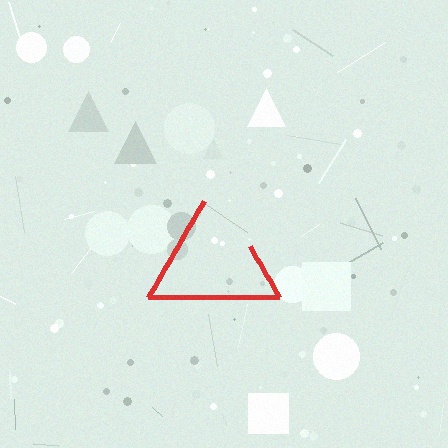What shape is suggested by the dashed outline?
The dashed outline suggests a triangle.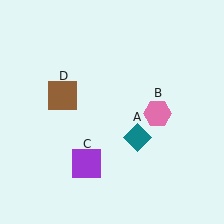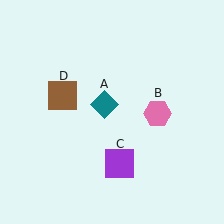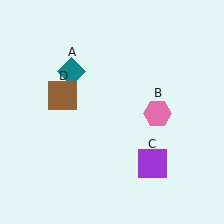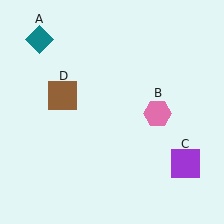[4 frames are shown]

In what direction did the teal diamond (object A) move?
The teal diamond (object A) moved up and to the left.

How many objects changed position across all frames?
2 objects changed position: teal diamond (object A), purple square (object C).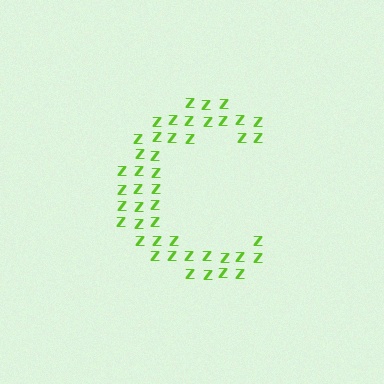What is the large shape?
The large shape is the letter C.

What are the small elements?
The small elements are letter Z's.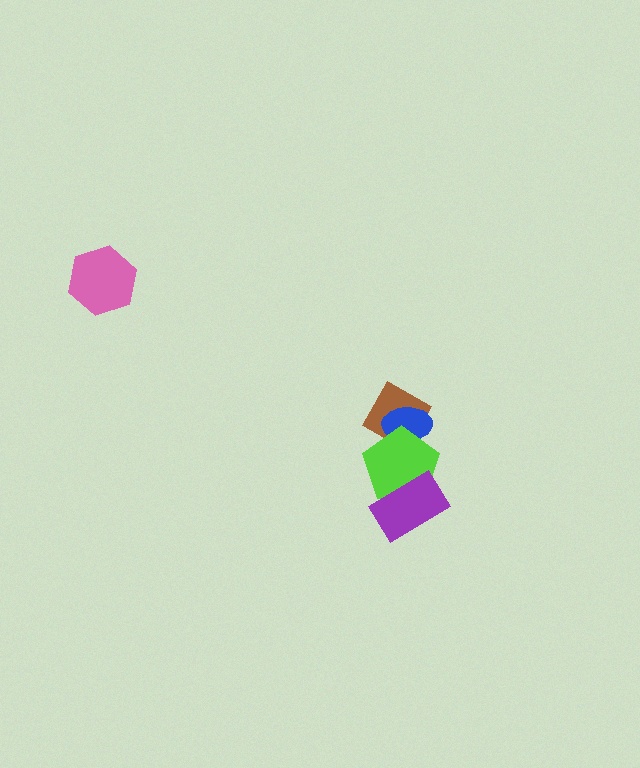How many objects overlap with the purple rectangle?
1 object overlaps with the purple rectangle.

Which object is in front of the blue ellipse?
The lime pentagon is in front of the blue ellipse.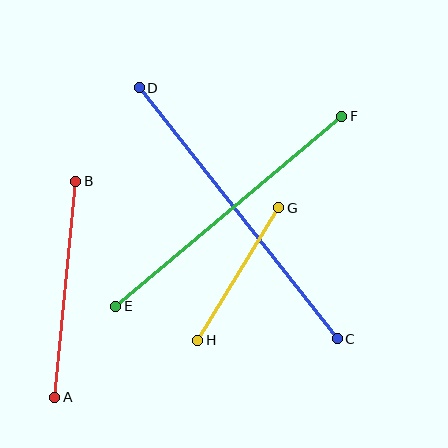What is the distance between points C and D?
The distance is approximately 320 pixels.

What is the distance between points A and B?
The distance is approximately 217 pixels.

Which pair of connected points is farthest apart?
Points C and D are farthest apart.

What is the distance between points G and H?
The distance is approximately 155 pixels.